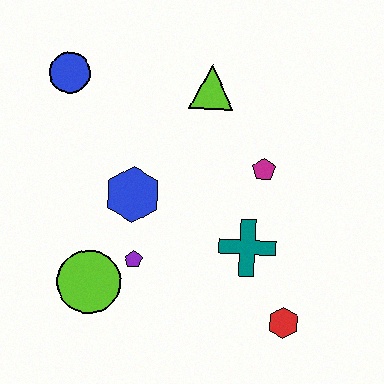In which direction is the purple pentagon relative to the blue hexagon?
The purple pentagon is below the blue hexagon.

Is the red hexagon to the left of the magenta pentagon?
No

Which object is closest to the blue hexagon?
The purple pentagon is closest to the blue hexagon.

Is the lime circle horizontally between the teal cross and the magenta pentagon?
No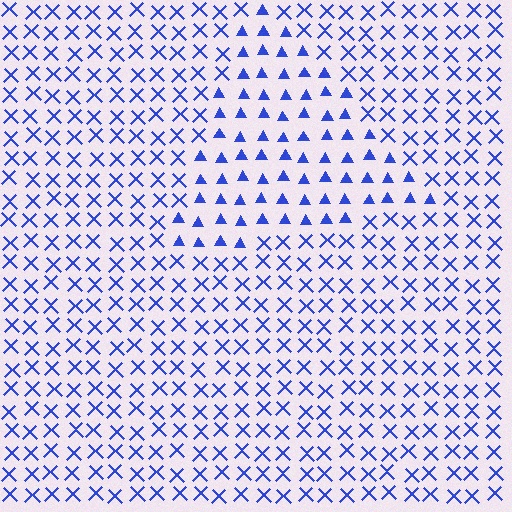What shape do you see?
I see a triangle.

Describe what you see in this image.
The image is filled with small blue elements arranged in a uniform grid. A triangle-shaped region contains triangles, while the surrounding area contains X marks. The boundary is defined purely by the change in element shape.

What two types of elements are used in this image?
The image uses triangles inside the triangle region and X marks outside it.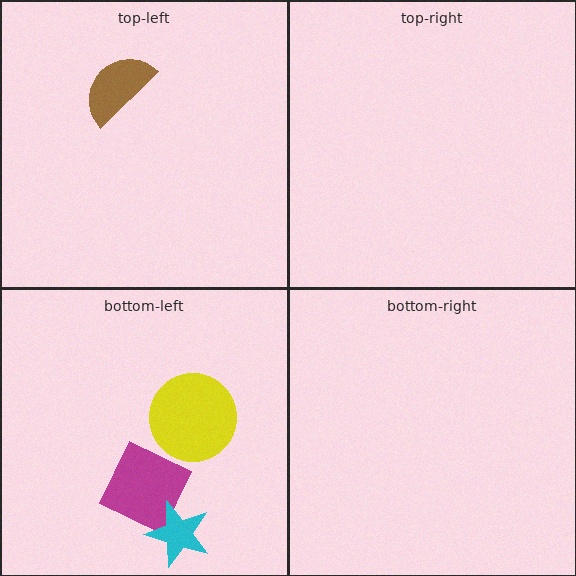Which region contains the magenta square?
The bottom-left region.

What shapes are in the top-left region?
The brown semicircle.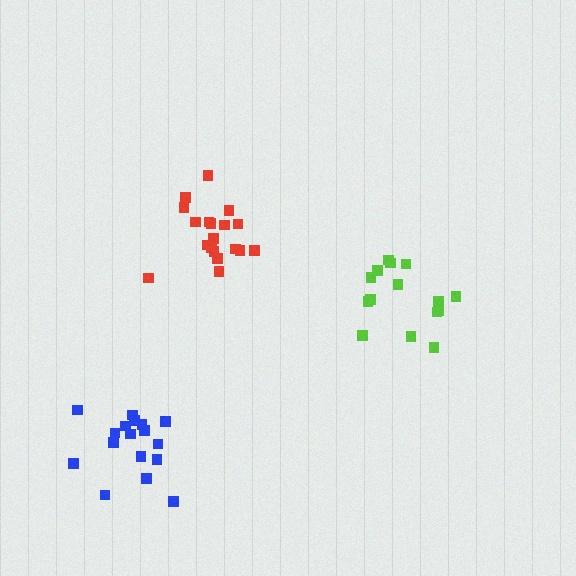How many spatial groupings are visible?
There are 3 spatial groupings.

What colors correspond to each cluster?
The clusters are colored: red, lime, blue.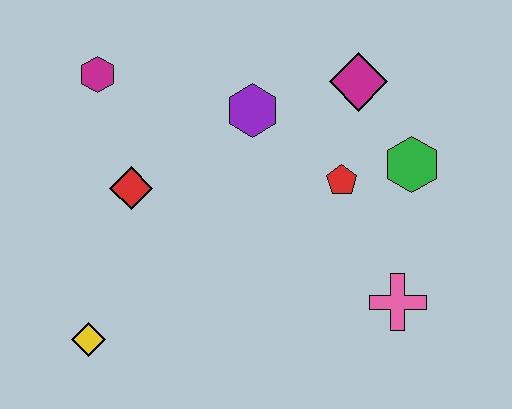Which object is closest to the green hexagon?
The red pentagon is closest to the green hexagon.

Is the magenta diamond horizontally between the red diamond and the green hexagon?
Yes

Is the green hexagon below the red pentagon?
No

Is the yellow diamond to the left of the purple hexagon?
Yes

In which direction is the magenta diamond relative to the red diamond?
The magenta diamond is to the right of the red diamond.